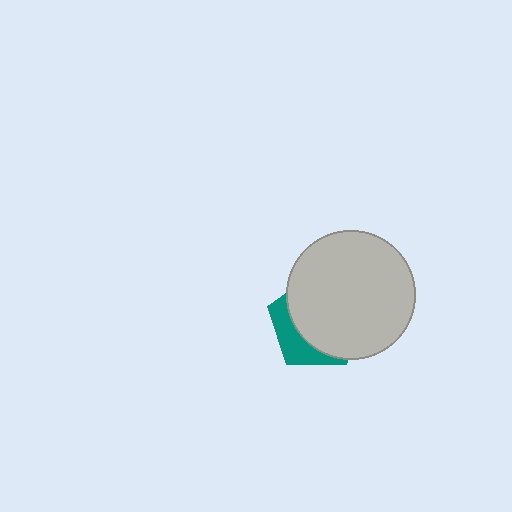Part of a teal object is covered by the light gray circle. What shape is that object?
It is a pentagon.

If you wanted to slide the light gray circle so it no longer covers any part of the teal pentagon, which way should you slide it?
Slide it toward the upper-right — that is the most direct way to separate the two shapes.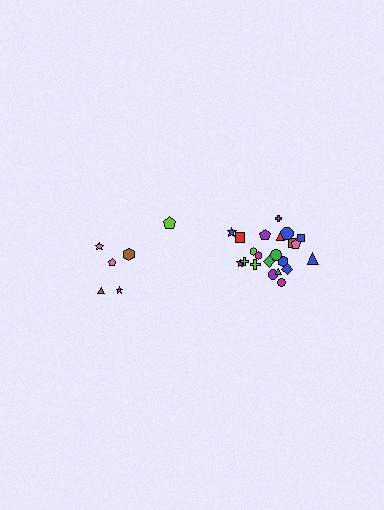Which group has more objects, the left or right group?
The right group.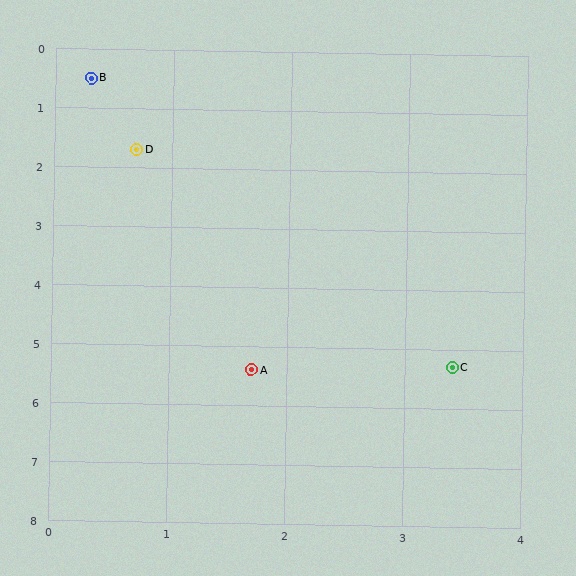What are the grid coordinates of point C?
Point C is at approximately (3.4, 5.3).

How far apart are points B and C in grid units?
Points B and C are about 5.7 grid units apart.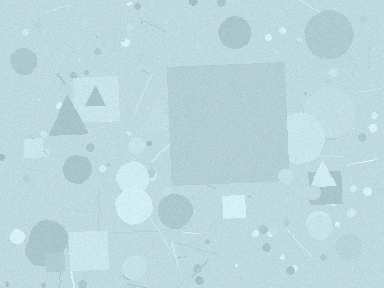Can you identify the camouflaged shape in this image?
The camouflaged shape is a square.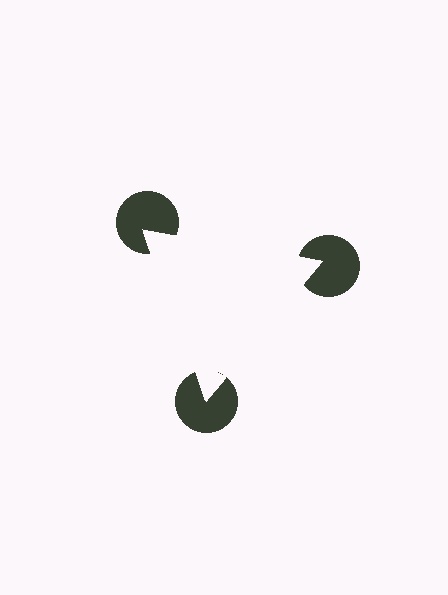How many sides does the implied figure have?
3 sides.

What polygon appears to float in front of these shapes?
An illusory triangle — its edges are inferred from the aligned wedge cuts in the pac-man discs, not physically drawn.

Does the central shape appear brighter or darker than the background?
It typically appears slightly brighter than the background, even though no actual brightness change is drawn.